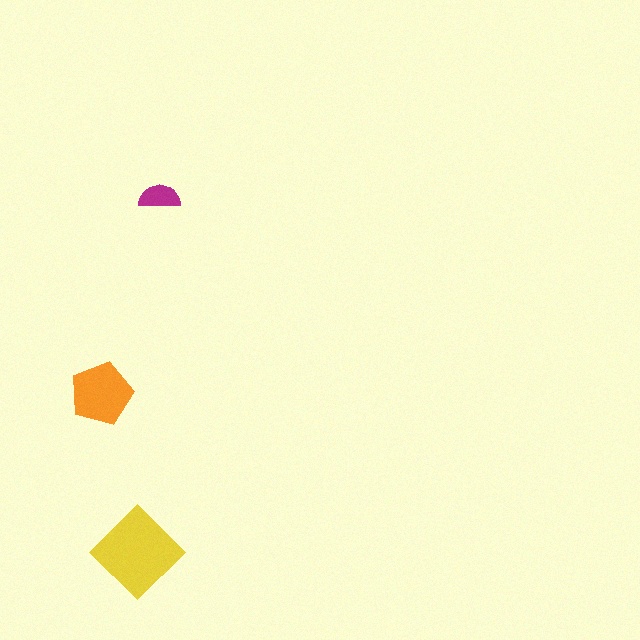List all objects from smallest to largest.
The magenta semicircle, the orange pentagon, the yellow diamond.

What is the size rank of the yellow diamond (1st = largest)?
1st.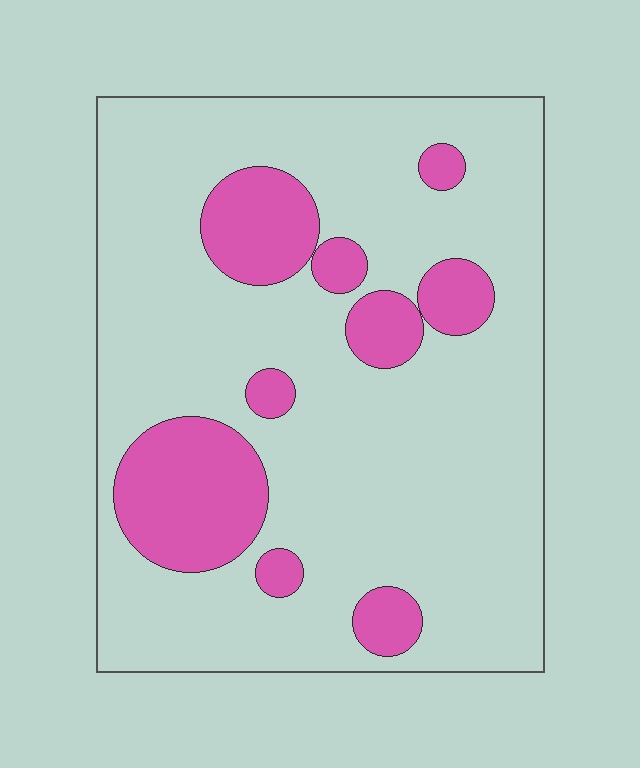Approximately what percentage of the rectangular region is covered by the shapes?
Approximately 20%.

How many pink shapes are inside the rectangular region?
9.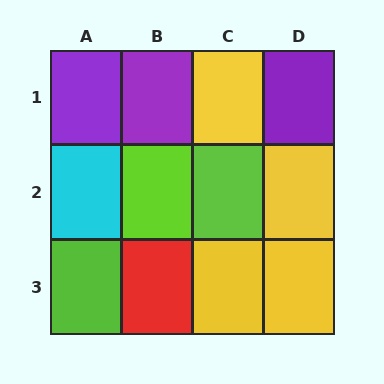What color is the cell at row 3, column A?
Lime.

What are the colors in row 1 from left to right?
Purple, purple, yellow, purple.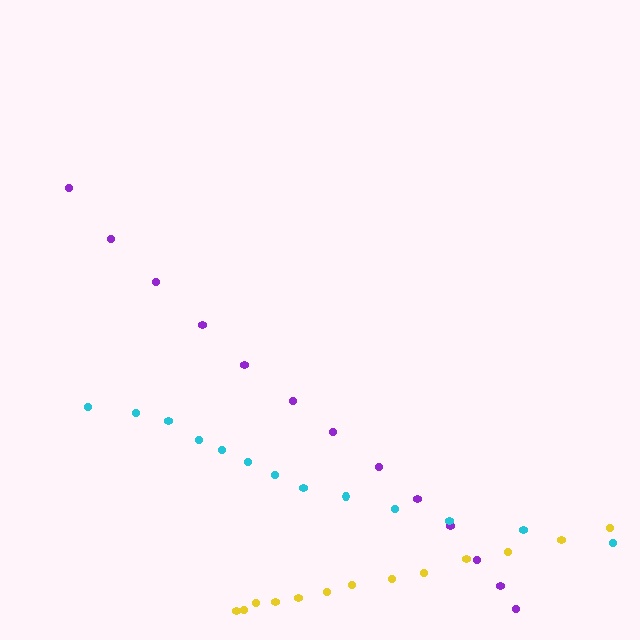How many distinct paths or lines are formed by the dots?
There are 3 distinct paths.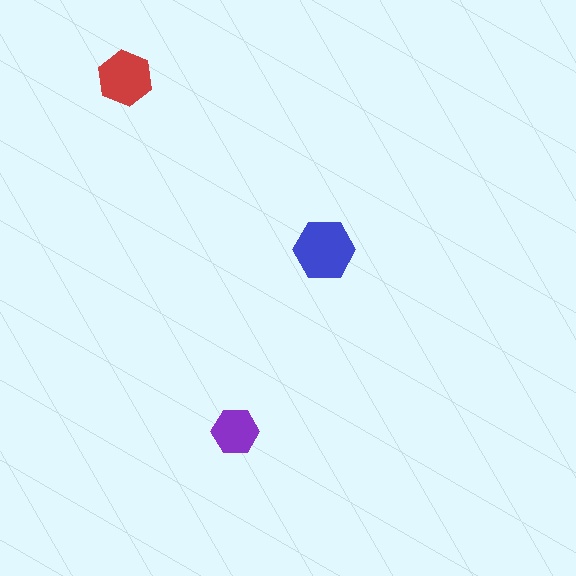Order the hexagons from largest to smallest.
the blue one, the red one, the purple one.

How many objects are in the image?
There are 3 objects in the image.